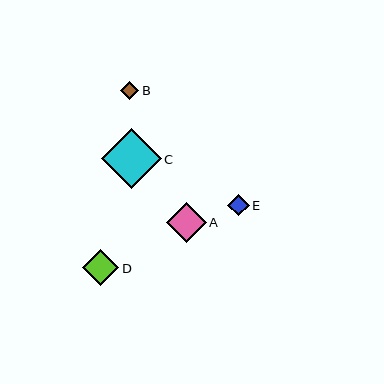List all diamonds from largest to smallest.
From largest to smallest: C, A, D, E, B.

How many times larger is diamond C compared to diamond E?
Diamond C is approximately 2.8 times the size of diamond E.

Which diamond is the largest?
Diamond C is the largest with a size of approximately 60 pixels.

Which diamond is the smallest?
Diamond B is the smallest with a size of approximately 18 pixels.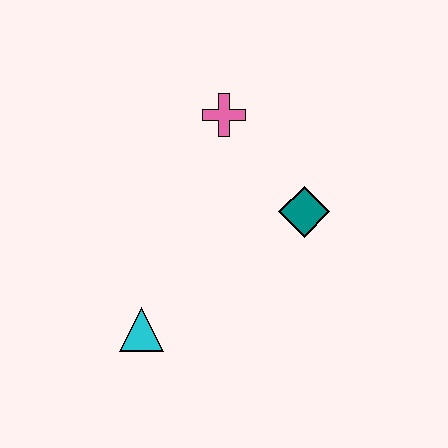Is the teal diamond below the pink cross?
Yes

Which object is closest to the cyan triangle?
The teal diamond is closest to the cyan triangle.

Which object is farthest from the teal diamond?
The cyan triangle is farthest from the teal diamond.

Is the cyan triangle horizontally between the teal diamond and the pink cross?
No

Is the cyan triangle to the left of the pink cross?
Yes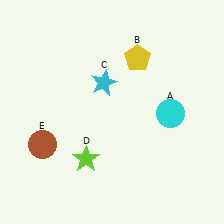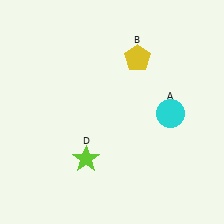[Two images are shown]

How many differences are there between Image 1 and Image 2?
There are 2 differences between the two images.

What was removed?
The cyan star (C), the brown circle (E) were removed in Image 2.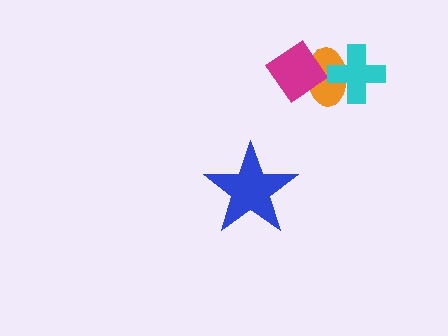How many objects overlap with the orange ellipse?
2 objects overlap with the orange ellipse.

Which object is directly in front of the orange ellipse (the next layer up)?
The magenta diamond is directly in front of the orange ellipse.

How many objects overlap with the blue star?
0 objects overlap with the blue star.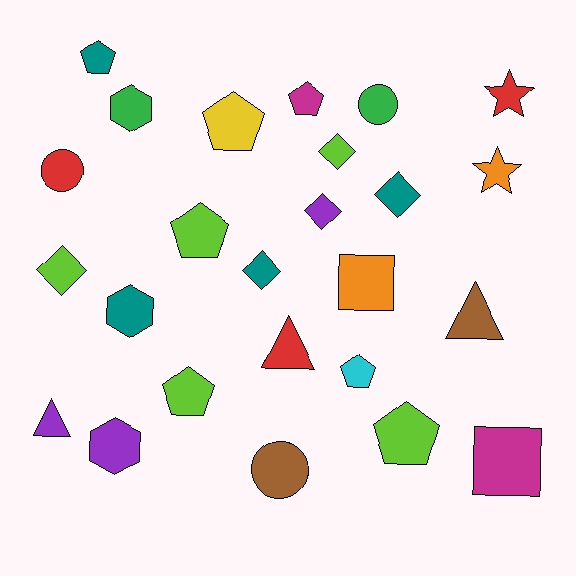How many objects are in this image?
There are 25 objects.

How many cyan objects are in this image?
There is 1 cyan object.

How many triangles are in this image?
There are 3 triangles.